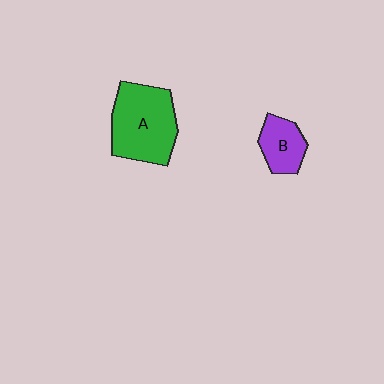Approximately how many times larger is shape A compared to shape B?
Approximately 2.1 times.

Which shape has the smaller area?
Shape B (purple).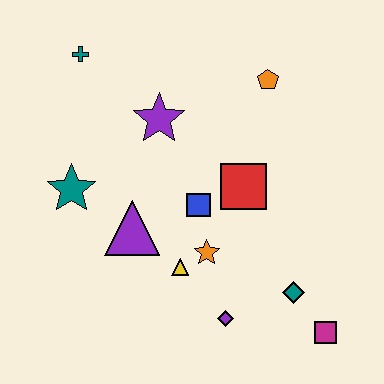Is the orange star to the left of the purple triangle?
No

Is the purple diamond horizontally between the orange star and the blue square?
No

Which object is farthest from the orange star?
The teal cross is farthest from the orange star.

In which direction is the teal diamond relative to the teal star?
The teal diamond is to the right of the teal star.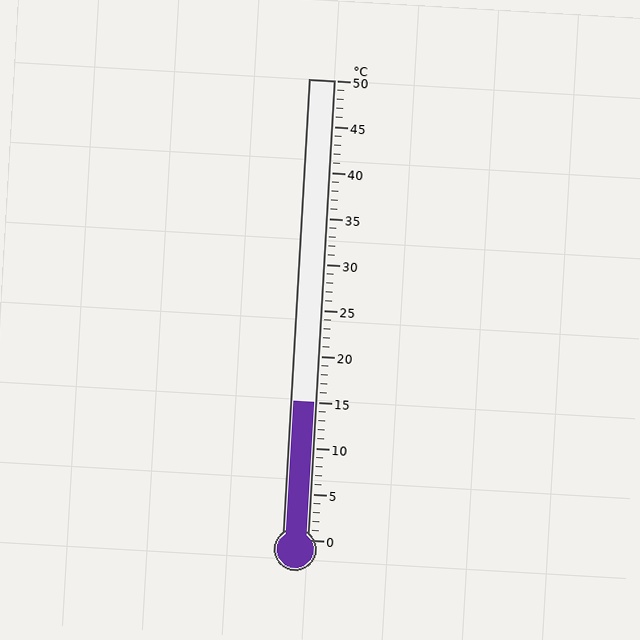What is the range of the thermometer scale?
The thermometer scale ranges from 0°C to 50°C.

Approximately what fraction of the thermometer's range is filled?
The thermometer is filled to approximately 30% of its range.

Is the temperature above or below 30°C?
The temperature is below 30°C.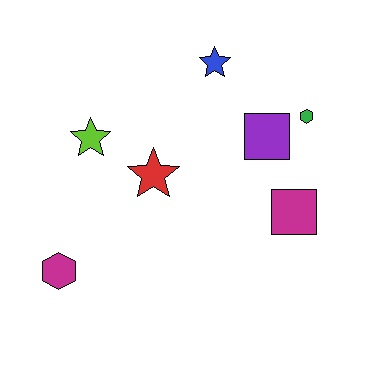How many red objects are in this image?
There is 1 red object.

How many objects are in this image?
There are 7 objects.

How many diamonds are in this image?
There are no diamonds.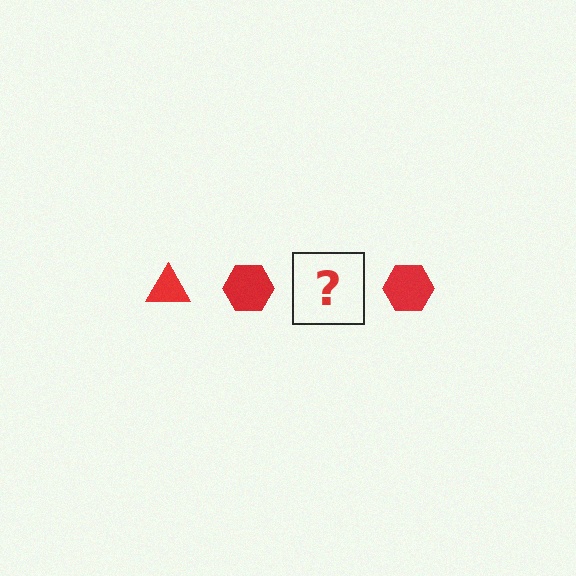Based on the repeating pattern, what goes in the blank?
The blank should be a red triangle.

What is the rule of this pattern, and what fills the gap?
The rule is that the pattern cycles through triangle, hexagon shapes in red. The gap should be filled with a red triangle.